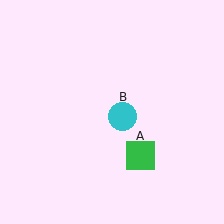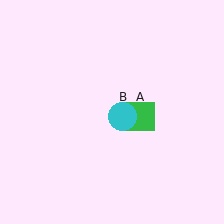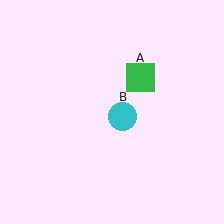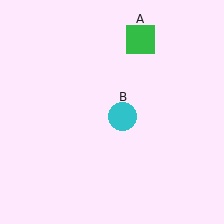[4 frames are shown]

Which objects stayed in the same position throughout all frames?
Cyan circle (object B) remained stationary.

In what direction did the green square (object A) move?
The green square (object A) moved up.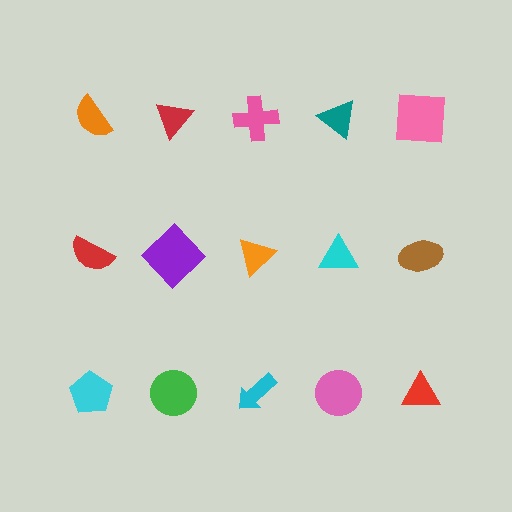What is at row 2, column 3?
An orange triangle.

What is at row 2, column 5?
A brown ellipse.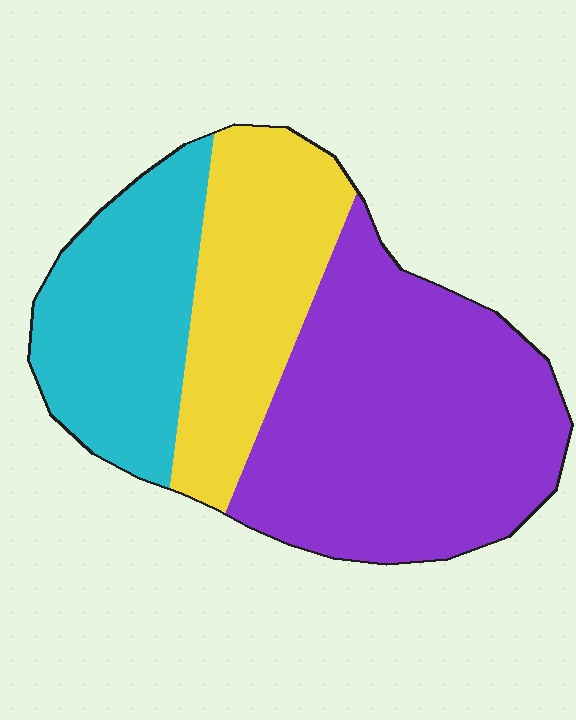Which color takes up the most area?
Purple, at roughly 50%.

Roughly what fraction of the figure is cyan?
Cyan covers 25% of the figure.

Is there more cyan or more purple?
Purple.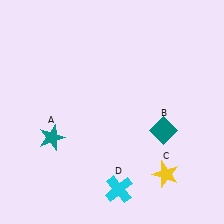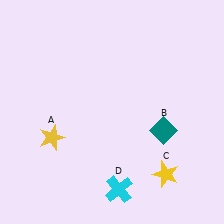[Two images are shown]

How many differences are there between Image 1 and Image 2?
There is 1 difference between the two images.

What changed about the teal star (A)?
In Image 1, A is teal. In Image 2, it changed to yellow.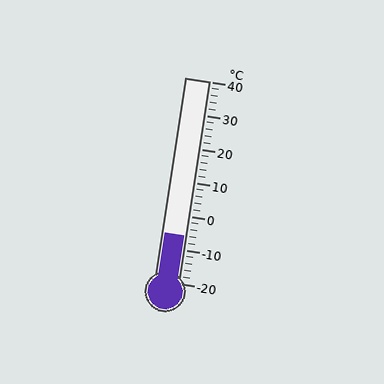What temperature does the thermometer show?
The thermometer shows approximately -6°C.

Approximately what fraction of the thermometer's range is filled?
The thermometer is filled to approximately 25% of its range.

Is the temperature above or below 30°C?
The temperature is below 30°C.